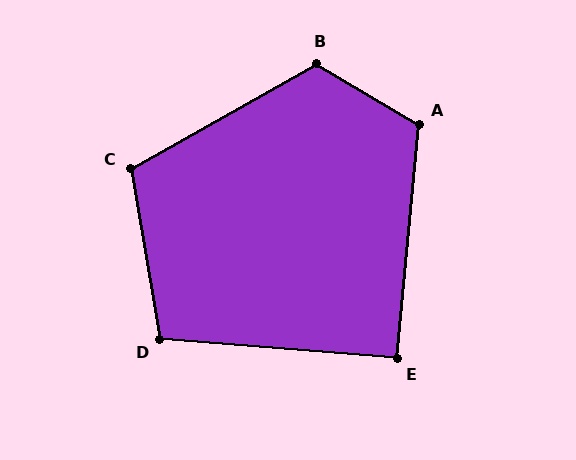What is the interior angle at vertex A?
Approximately 115 degrees (obtuse).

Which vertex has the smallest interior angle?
E, at approximately 91 degrees.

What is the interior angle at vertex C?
Approximately 110 degrees (obtuse).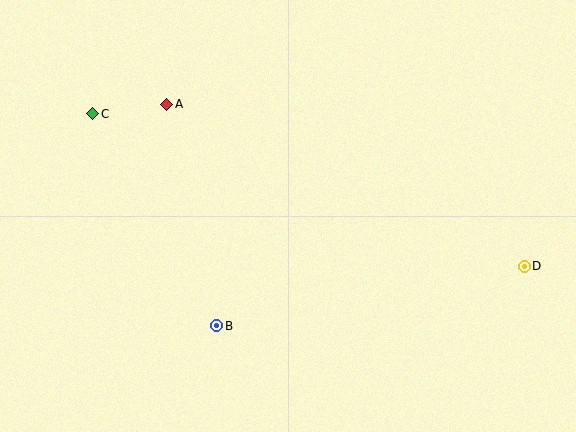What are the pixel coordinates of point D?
Point D is at (524, 266).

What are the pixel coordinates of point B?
Point B is at (217, 326).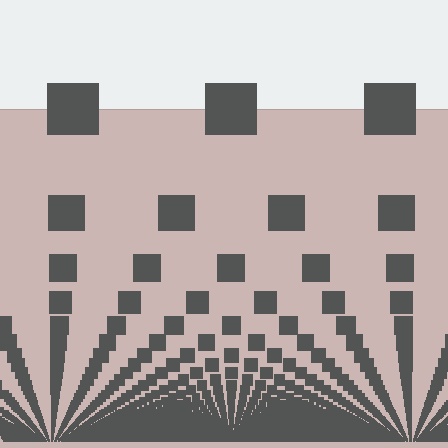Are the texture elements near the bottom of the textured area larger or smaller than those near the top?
Smaller. The gradient is inverted — elements near the bottom are smaller and denser.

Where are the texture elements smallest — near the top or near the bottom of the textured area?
Near the bottom.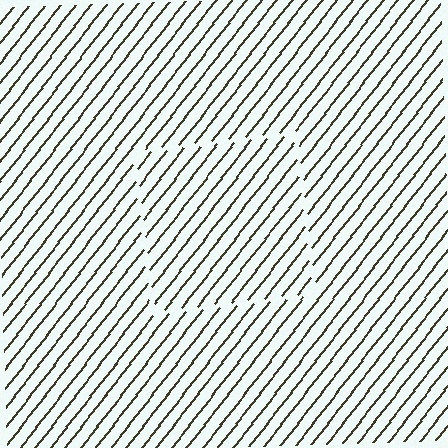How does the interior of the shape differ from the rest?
The interior of the shape contains the same grating, shifted by half a period — the contour is defined by the phase discontinuity where line-ends from the inner and outer gratings abut.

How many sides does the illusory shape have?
4 sides — the line-ends trace a square.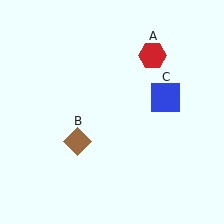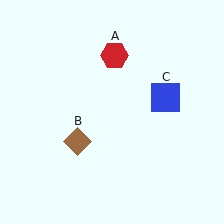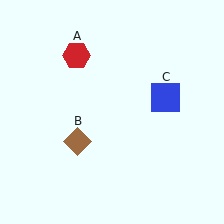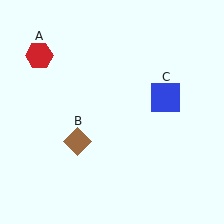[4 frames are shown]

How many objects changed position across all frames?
1 object changed position: red hexagon (object A).